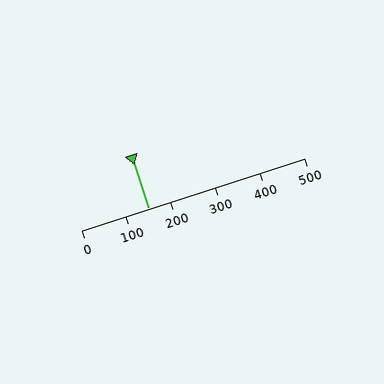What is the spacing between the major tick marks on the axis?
The major ticks are spaced 100 apart.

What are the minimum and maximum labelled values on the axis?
The axis runs from 0 to 500.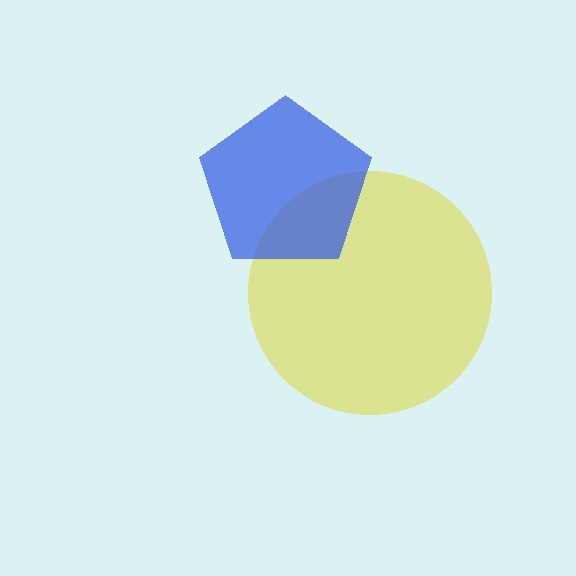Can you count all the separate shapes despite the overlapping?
Yes, there are 2 separate shapes.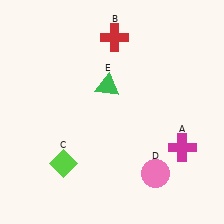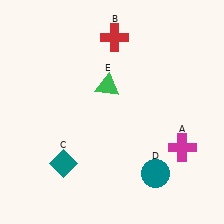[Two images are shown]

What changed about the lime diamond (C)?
In Image 1, C is lime. In Image 2, it changed to teal.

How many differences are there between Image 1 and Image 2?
There are 2 differences between the two images.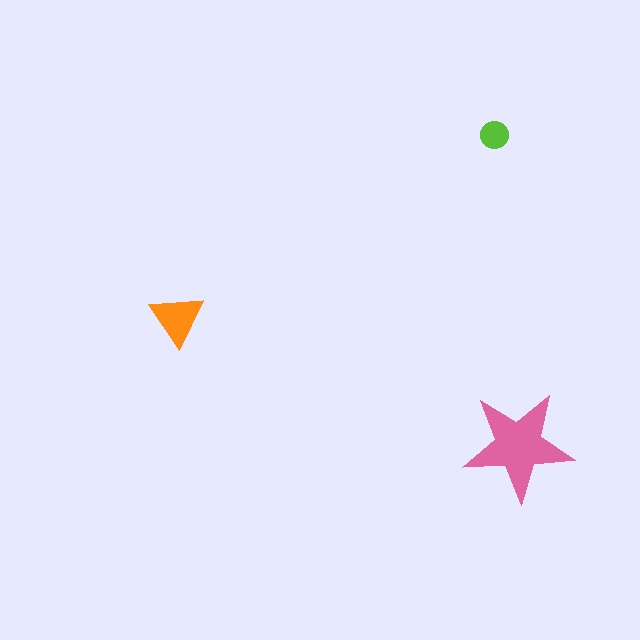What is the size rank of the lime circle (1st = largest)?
3rd.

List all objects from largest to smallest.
The pink star, the orange triangle, the lime circle.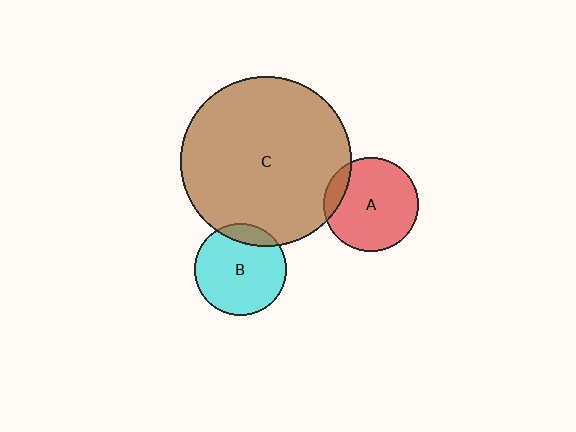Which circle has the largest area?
Circle C (brown).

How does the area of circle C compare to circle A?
Approximately 3.3 times.